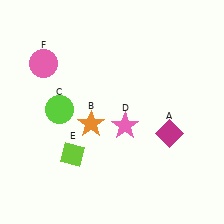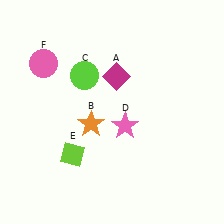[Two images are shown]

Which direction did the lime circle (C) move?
The lime circle (C) moved up.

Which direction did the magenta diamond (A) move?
The magenta diamond (A) moved up.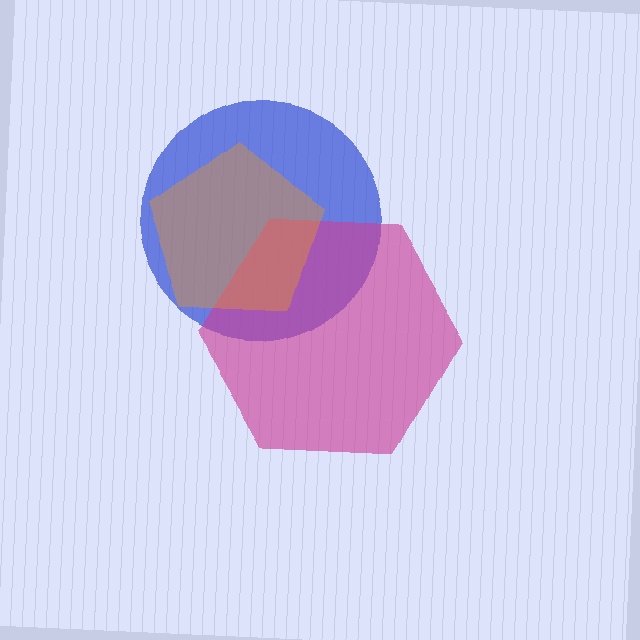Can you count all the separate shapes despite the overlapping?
Yes, there are 3 separate shapes.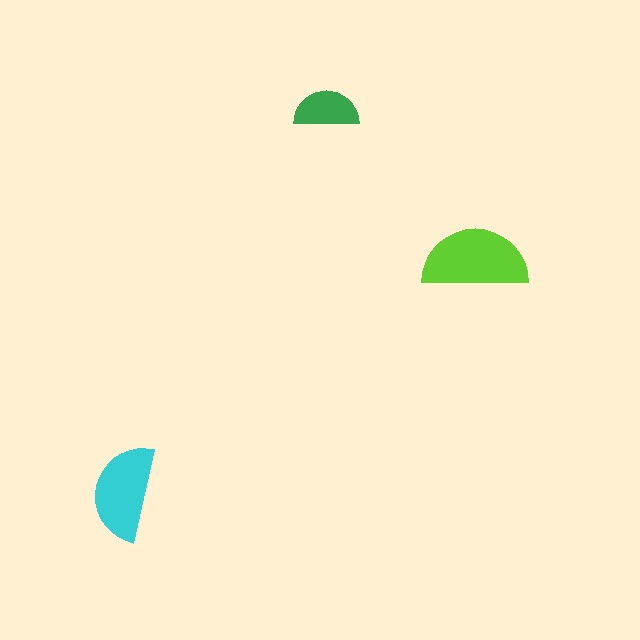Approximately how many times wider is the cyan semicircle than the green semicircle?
About 1.5 times wider.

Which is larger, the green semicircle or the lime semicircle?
The lime one.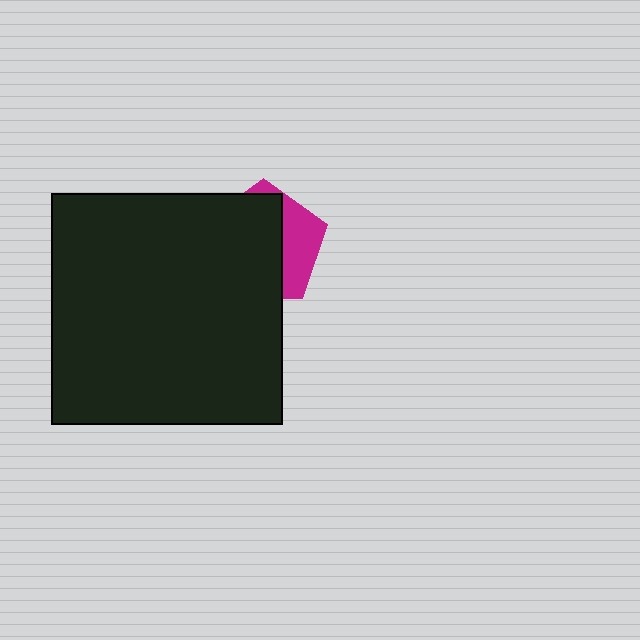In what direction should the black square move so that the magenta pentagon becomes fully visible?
The black square should move left. That is the shortest direction to clear the overlap and leave the magenta pentagon fully visible.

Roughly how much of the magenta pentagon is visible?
A small part of it is visible (roughly 32%).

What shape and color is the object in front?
The object in front is a black square.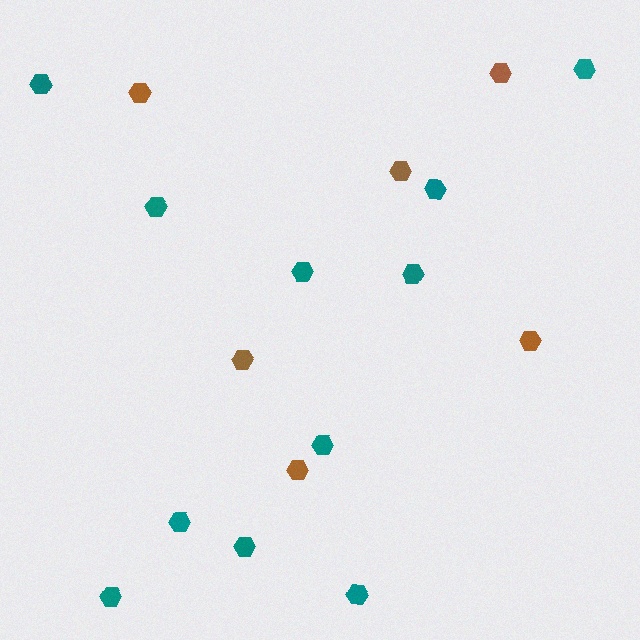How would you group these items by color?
There are 2 groups: one group of teal hexagons (11) and one group of brown hexagons (6).